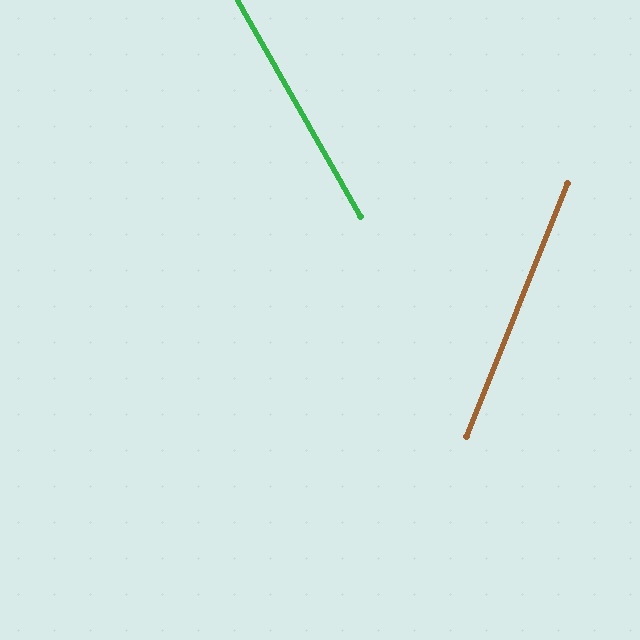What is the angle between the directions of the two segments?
Approximately 51 degrees.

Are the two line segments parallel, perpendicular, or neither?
Neither parallel nor perpendicular — they differ by about 51°.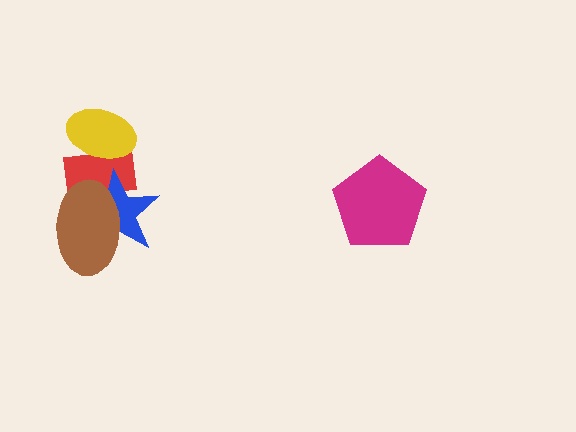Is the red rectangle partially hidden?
Yes, it is partially covered by another shape.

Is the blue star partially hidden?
Yes, it is partially covered by another shape.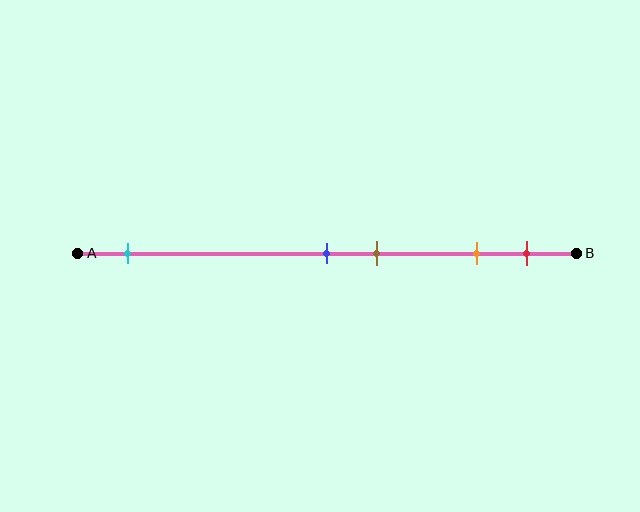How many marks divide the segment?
There are 5 marks dividing the segment.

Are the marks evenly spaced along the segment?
No, the marks are not evenly spaced.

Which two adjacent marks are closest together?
The blue and brown marks are the closest adjacent pair.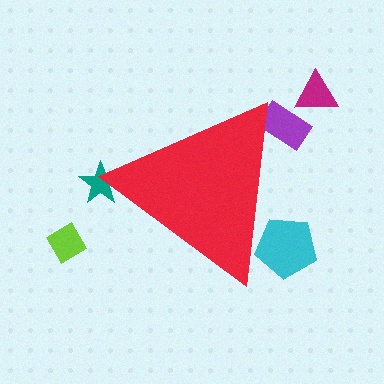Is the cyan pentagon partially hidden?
Yes, the cyan pentagon is partially hidden behind the red triangle.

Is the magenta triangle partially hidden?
No, the magenta triangle is fully visible.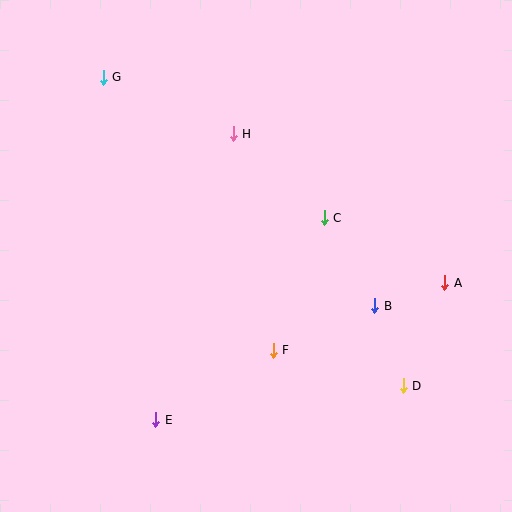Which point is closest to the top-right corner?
Point C is closest to the top-right corner.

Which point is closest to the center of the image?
Point C at (324, 218) is closest to the center.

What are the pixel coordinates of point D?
Point D is at (403, 386).